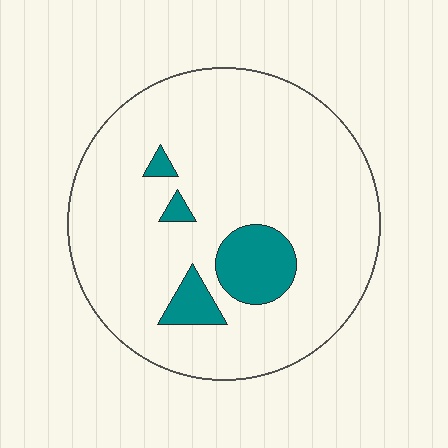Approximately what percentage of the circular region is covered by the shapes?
Approximately 10%.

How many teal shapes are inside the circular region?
4.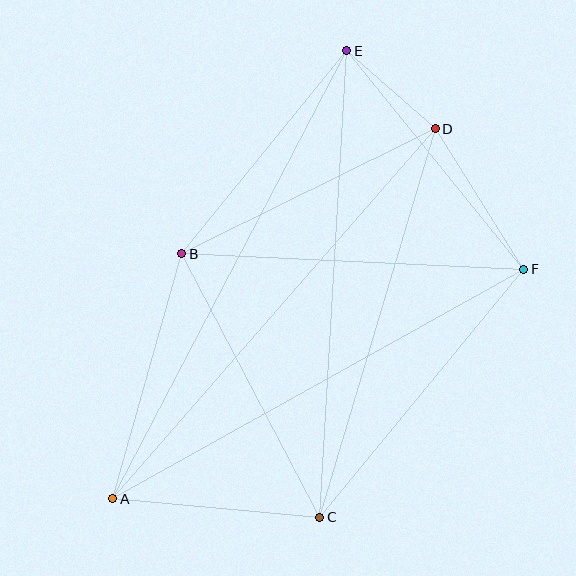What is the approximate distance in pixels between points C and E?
The distance between C and E is approximately 467 pixels.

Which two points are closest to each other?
Points D and E are closest to each other.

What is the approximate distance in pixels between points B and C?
The distance between B and C is approximately 297 pixels.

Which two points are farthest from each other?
Points A and E are farthest from each other.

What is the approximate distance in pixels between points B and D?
The distance between B and D is approximately 283 pixels.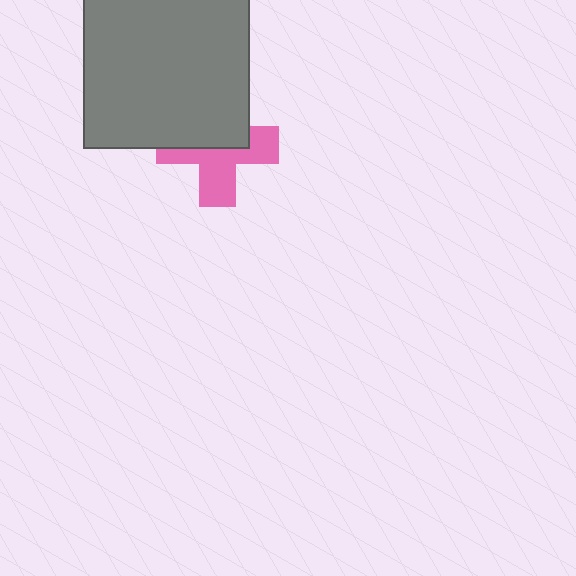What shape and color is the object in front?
The object in front is a gray rectangle.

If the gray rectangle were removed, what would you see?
You would see the complete pink cross.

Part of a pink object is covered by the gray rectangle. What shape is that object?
It is a cross.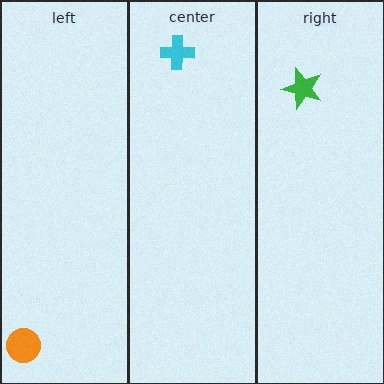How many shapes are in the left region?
1.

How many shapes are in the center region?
1.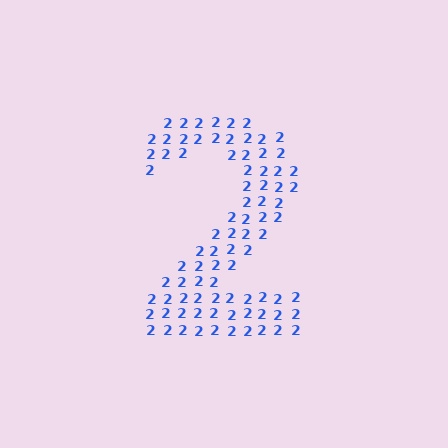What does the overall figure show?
The overall figure shows the digit 2.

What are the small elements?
The small elements are digit 2's.